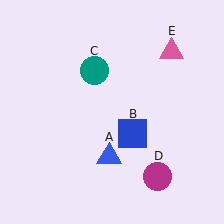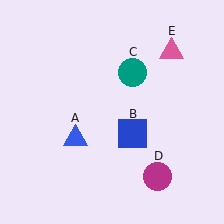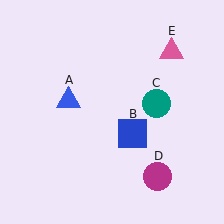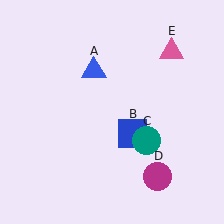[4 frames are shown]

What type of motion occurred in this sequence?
The blue triangle (object A), teal circle (object C) rotated clockwise around the center of the scene.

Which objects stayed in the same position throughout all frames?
Blue square (object B) and magenta circle (object D) and pink triangle (object E) remained stationary.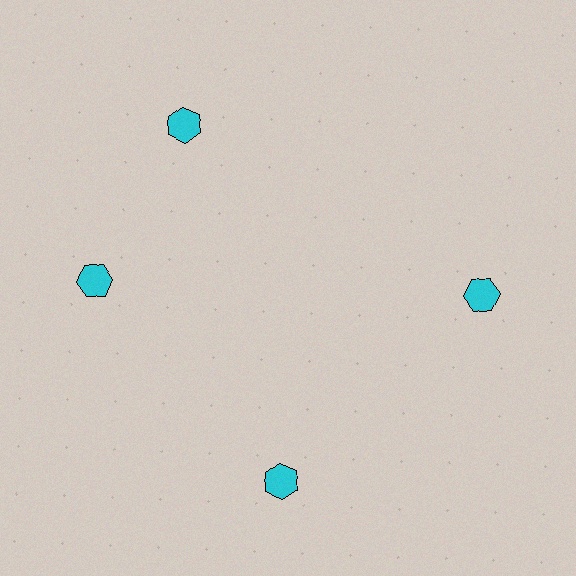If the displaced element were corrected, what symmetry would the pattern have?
It would have 4-fold rotational symmetry — the pattern would map onto itself every 90 degrees.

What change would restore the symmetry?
The symmetry would be restored by rotating it back into even spacing with its neighbors so that all 4 hexagons sit at equal angles and equal distance from the center.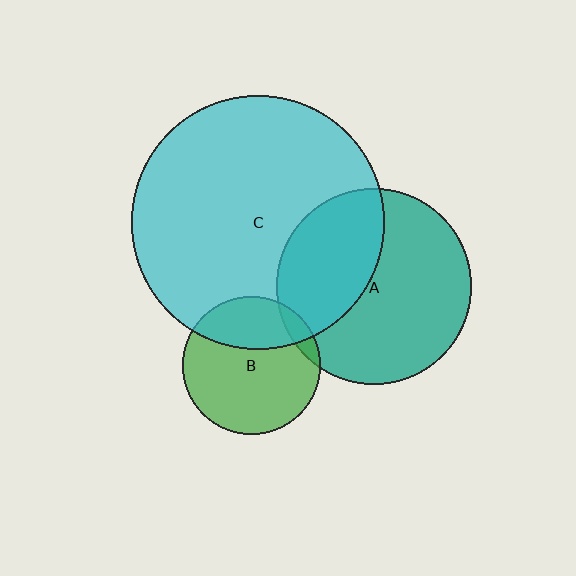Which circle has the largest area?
Circle C (cyan).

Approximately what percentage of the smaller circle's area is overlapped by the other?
Approximately 30%.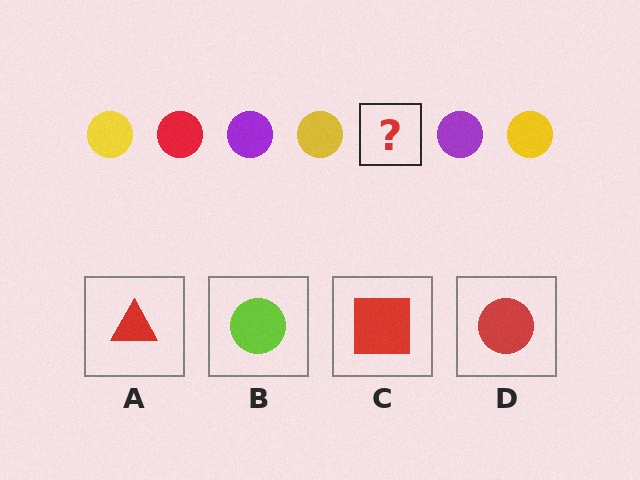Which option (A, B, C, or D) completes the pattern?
D.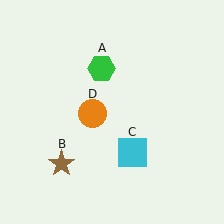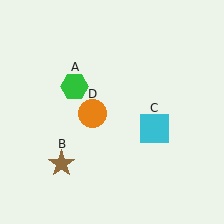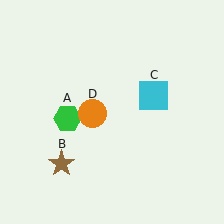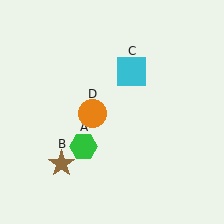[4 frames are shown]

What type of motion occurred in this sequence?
The green hexagon (object A), cyan square (object C) rotated counterclockwise around the center of the scene.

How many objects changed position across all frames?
2 objects changed position: green hexagon (object A), cyan square (object C).